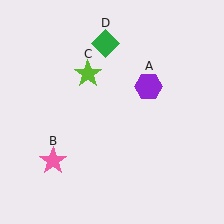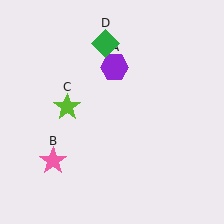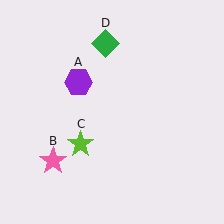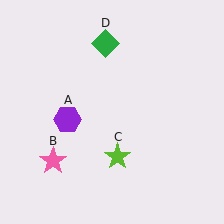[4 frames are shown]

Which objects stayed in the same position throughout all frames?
Pink star (object B) and green diamond (object D) remained stationary.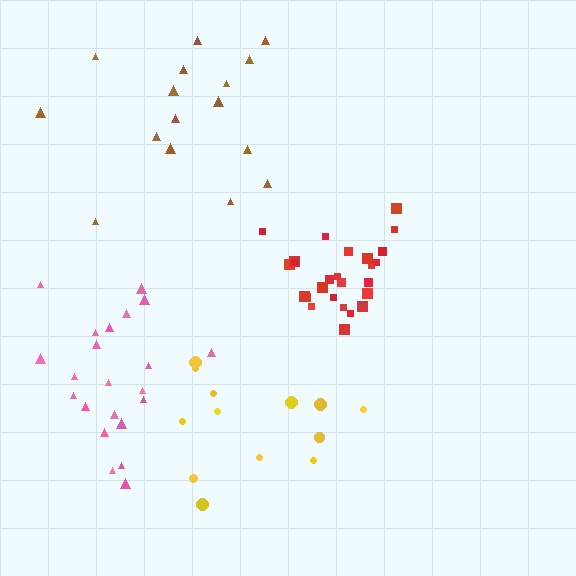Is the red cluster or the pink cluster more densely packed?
Red.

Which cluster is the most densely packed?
Red.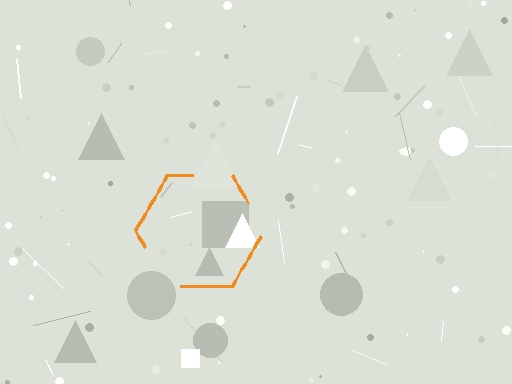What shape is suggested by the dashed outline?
The dashed outline suggests a hexagon.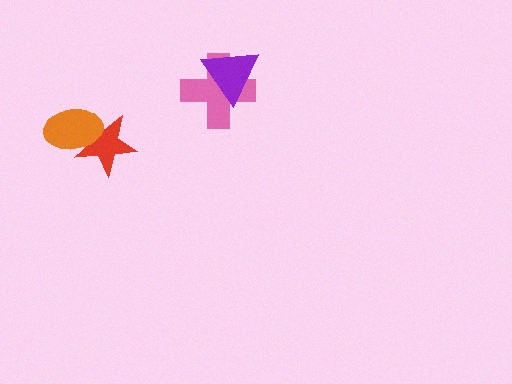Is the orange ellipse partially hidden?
No, no other shape covers it.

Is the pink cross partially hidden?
Yes, it is partially covered by another shape.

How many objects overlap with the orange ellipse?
1 object overlaps with the orange ellipse.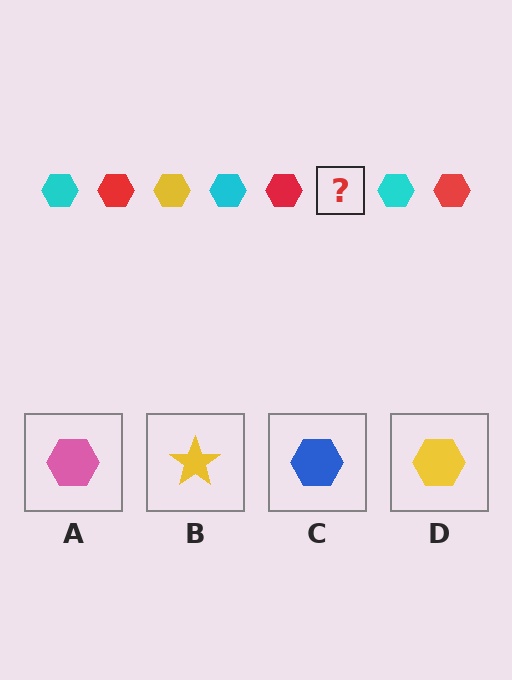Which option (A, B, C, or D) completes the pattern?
D.